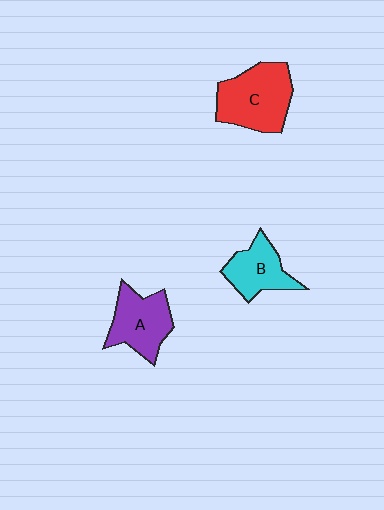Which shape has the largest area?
Shape C (red).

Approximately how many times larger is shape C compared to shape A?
Approximately 1.3 times.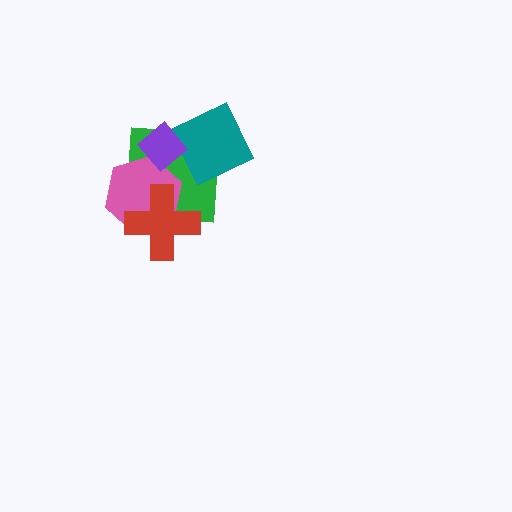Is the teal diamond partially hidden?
Yes, it is partially covered by another shape.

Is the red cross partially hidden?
No, no other shape covers it.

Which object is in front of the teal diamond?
The purple diamond is in front of the teal diamond.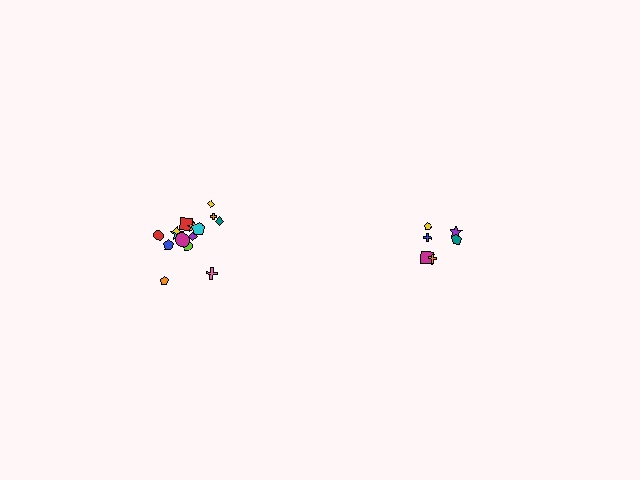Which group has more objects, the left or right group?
The left group.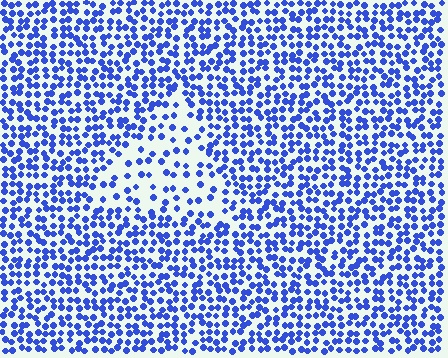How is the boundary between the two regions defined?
The boundary is defined by a change in element density (approximately 2.2x ratio). All elements are the same color, size, and shape.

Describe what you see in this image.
The image contains small blue elements arranged at two different densities. A triangle-shaped region is visible where the elements are less densely packed than the surrounding area.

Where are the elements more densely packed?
The elements are more densely packed outside the triangle boundary.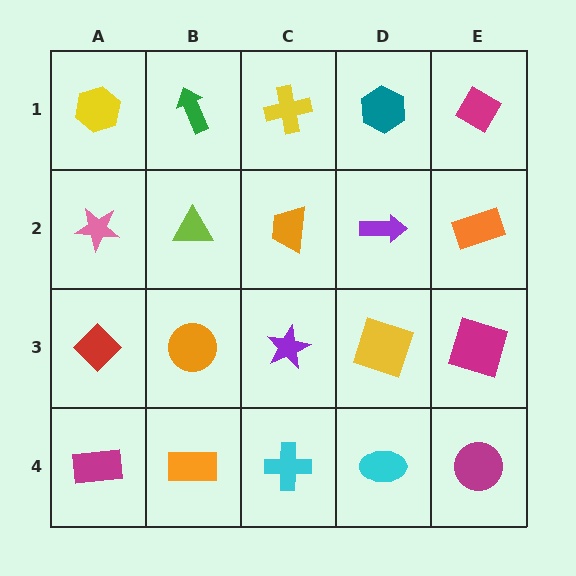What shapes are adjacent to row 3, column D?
A purple arrow (row 2, column D), a cyan ellipse (row 4, column D), a purple star (row 3, column C), a magenta square (row 3, column E).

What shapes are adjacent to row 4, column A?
A red diamond (row 3, column A), an orange rectangle (row 4, column B).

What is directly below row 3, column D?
A cyan ellipse.